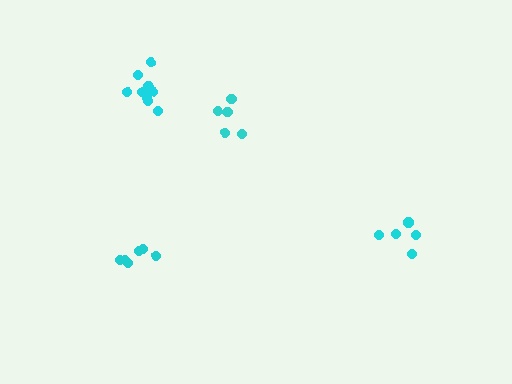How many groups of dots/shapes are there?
There are 4 groups.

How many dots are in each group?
Group 1: 5 dots, Group 2: 6 dots, Group 3: 11 dots, Group 4: 5 dots (27 total).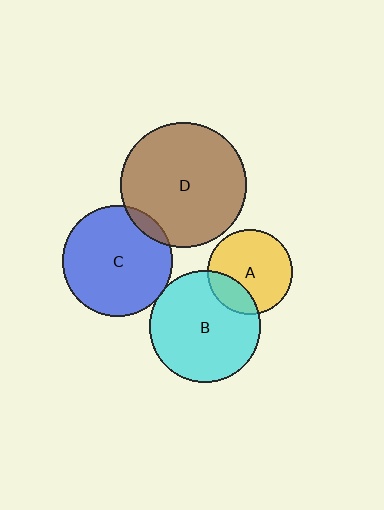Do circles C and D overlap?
Yes.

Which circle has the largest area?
Circle D (brown).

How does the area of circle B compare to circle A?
Approximately 1.7 times.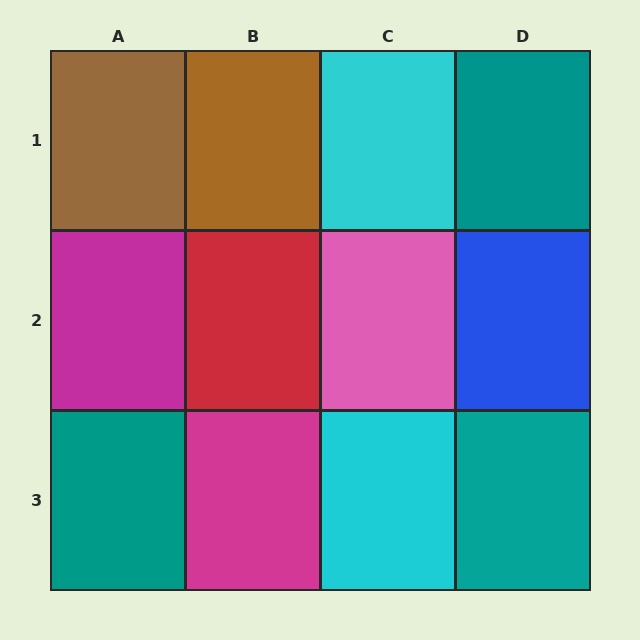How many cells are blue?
1 cell is blue.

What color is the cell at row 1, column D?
Teal.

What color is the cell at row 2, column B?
Red.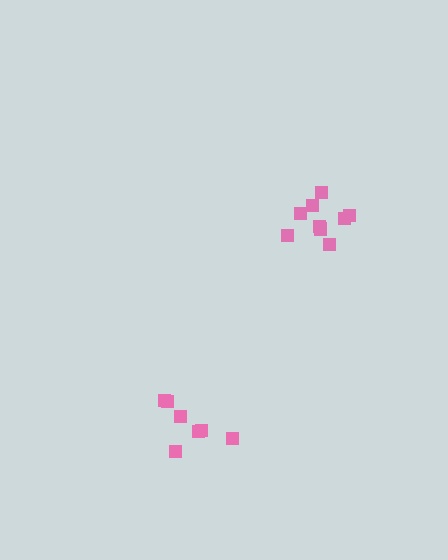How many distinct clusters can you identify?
There are 2 distinct clusters.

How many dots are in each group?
Group 1: 10 dots, Group 2: 7 dots (17 total).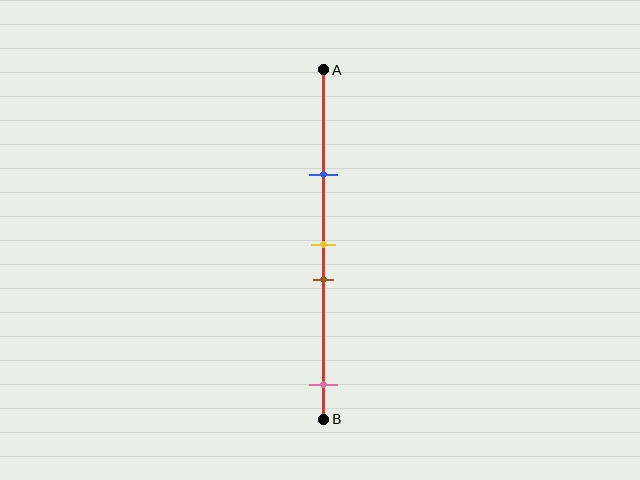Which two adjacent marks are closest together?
The yellow and brown marks are the closest adjacent pair.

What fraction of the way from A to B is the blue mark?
The blue mark is approximately 30% (0.3) of the way from A to B.